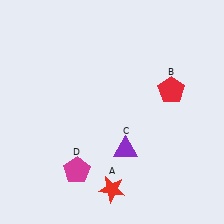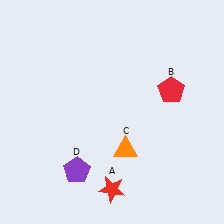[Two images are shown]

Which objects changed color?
C changed from purple to orange. D changed from magenta to purple.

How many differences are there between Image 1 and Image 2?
There are 2 differences between the two images.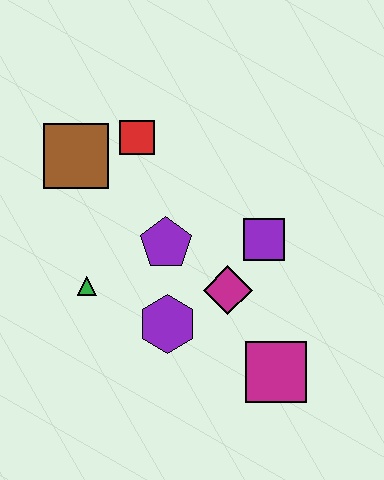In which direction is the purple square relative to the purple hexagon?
The purple square is to the right of the purple hexagon.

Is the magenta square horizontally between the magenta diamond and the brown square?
No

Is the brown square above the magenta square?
Yes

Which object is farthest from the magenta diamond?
The brown square is farthest from the magenta diamond.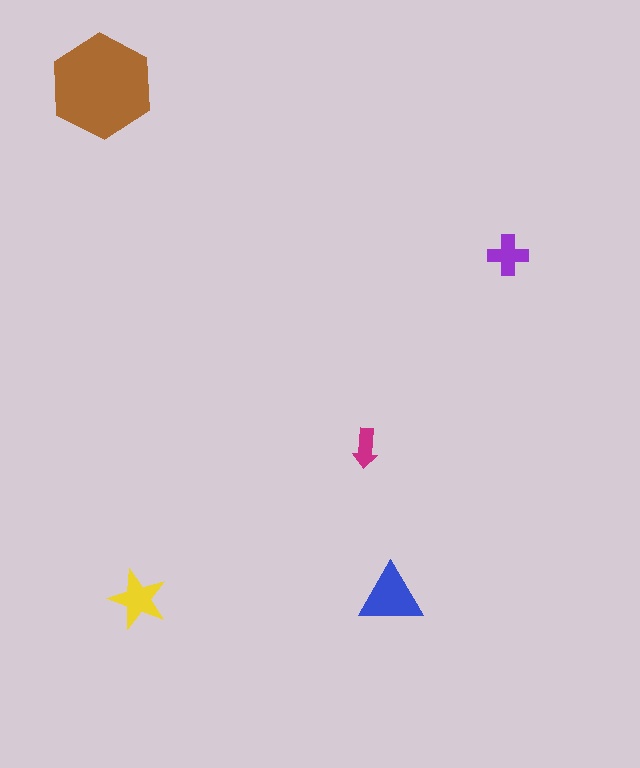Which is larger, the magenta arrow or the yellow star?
The yellow star.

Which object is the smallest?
The magenta arrow.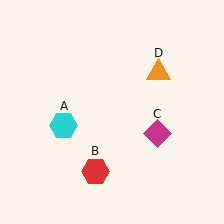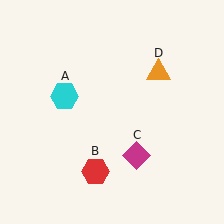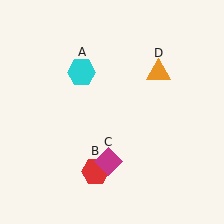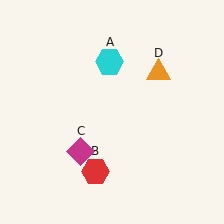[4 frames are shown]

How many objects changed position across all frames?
2 objects changed position: cyan hexagon (object A), magenta diamond (object C).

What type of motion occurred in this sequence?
The cyan hexagon (object A), magenta diamond (object C) rotated clockwise around the center of the scene.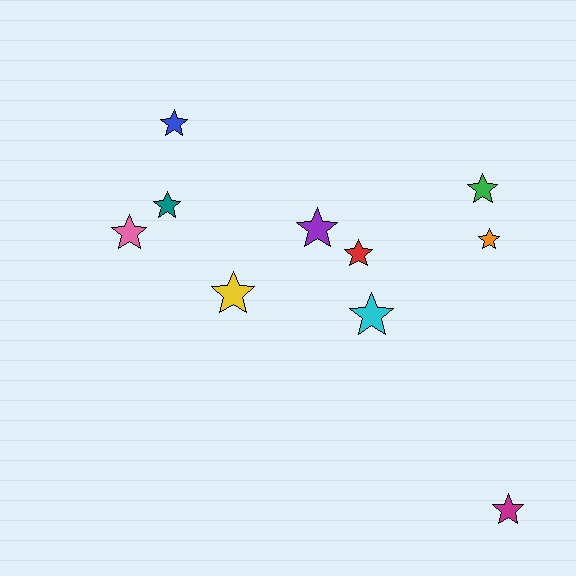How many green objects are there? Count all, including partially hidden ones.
There is 1 green object.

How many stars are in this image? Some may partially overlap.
There are 10 stars.